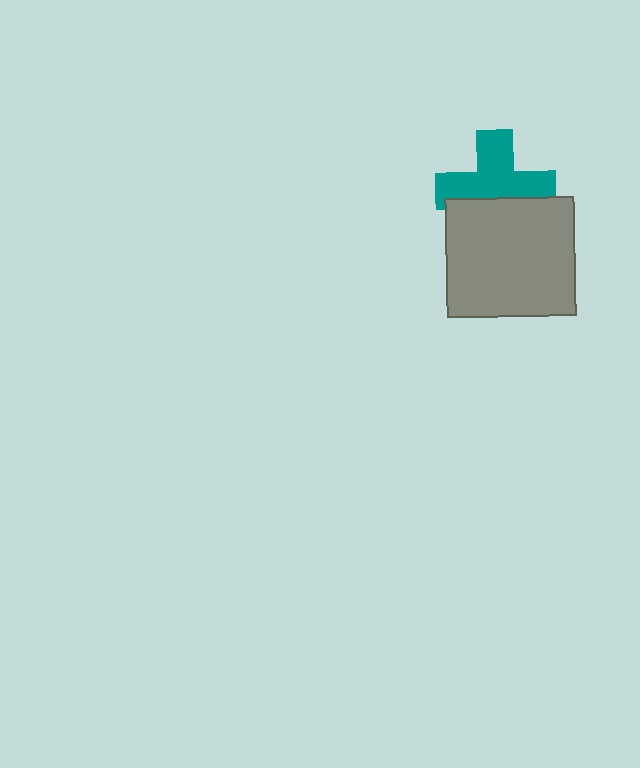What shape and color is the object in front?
The object in front is a gray rectangle.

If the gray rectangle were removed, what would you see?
You would see the complete teal cross.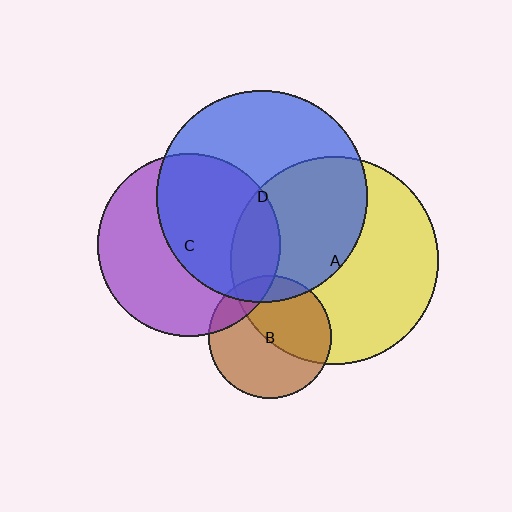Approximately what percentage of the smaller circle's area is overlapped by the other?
Approximately 15%.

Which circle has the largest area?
Circle D (blue).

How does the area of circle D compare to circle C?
Approximately 1.3 times.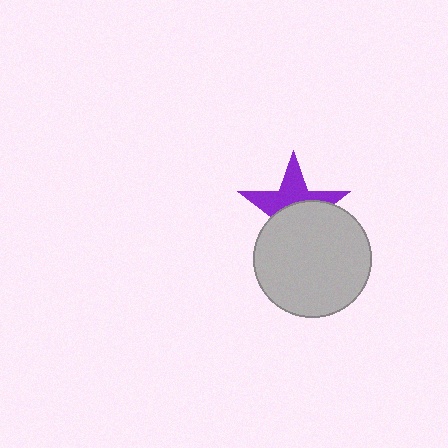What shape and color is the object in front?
The object in front is a light gray circle.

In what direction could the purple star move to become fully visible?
The purple star could move up. That would shift it out from behind the light gray circle entirely.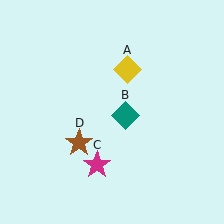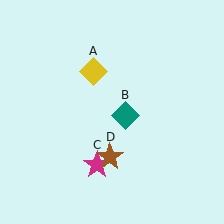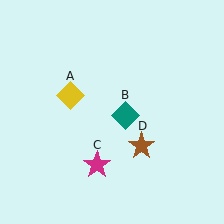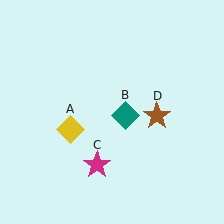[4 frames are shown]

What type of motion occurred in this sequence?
The yellow diamond (object A), brown star (object D) rotated counterclockwise around the center of the scene.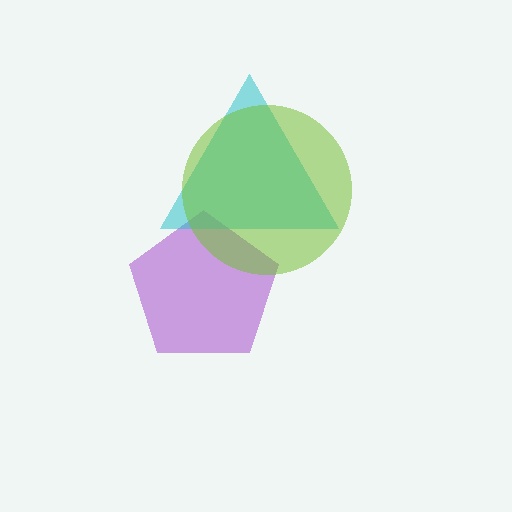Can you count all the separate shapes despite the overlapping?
Yes, there are 3 separate shapes.